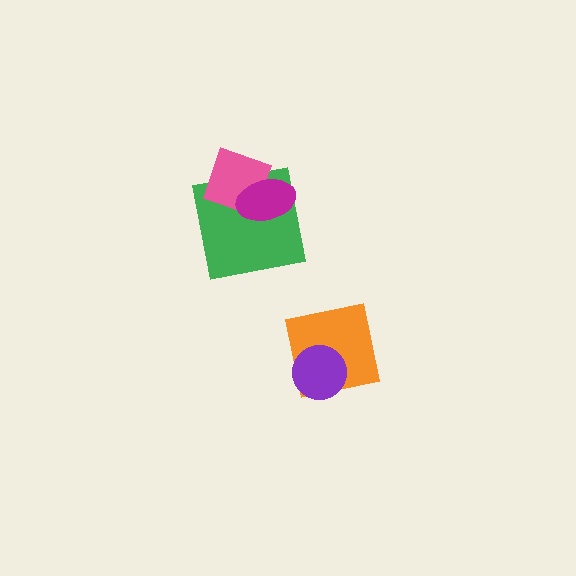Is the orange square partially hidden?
Yes, it is partially covered by another shape.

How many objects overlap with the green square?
2 objects overlap with the green square.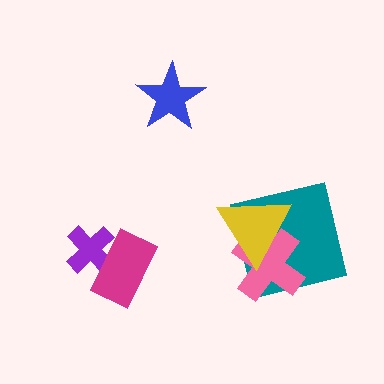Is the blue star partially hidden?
No, no other shape covers it.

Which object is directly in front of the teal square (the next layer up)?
The pink cross is directly in front of the teal square.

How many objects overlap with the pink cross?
2 objects overlap with the pink cross.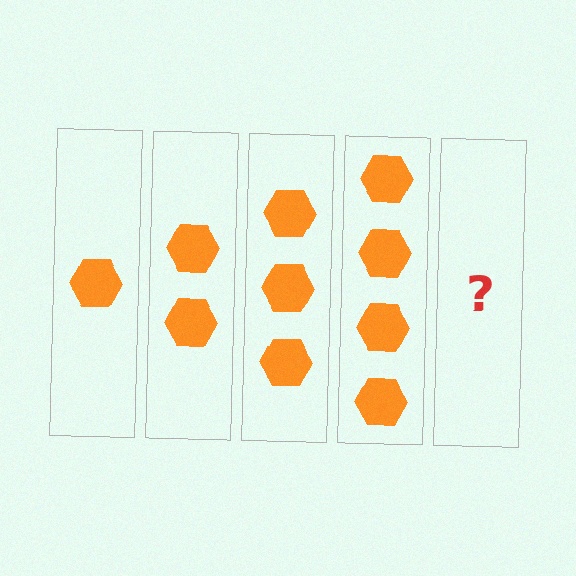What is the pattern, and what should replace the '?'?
The pattern is that each step adds one more hexagon. The '?' should be 5 hexagons.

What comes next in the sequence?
The next element should be 5 hexagons.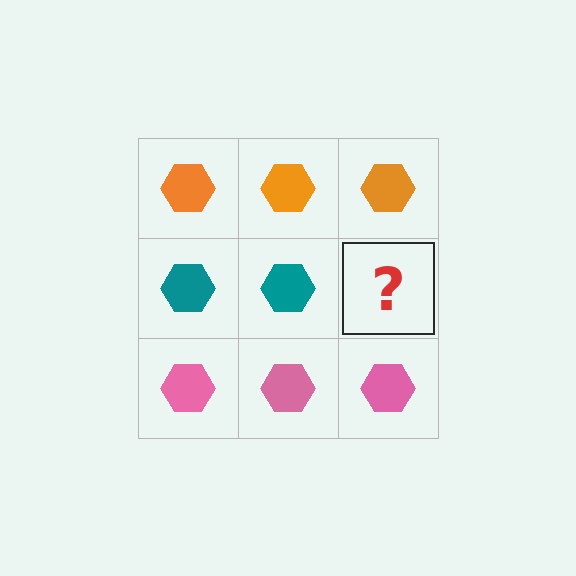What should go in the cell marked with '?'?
The missing cell should contain a teal hexagon.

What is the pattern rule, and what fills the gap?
The rule is that each row has a consistent color. The gap should be filled with a teal hexagon.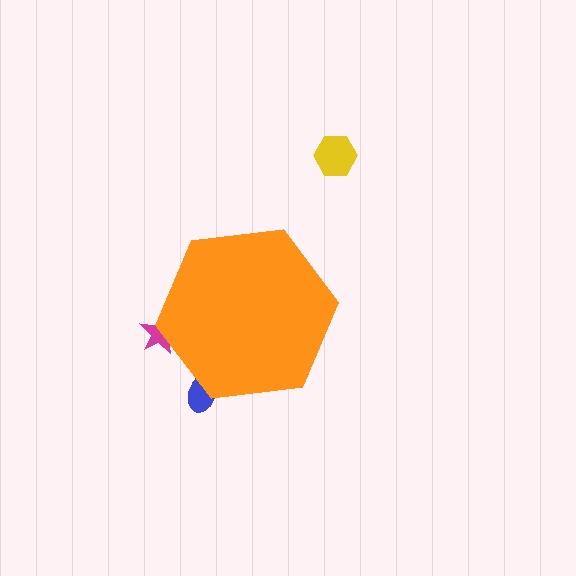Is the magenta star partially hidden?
Yes, the magenta star is partially hidden behind the orange hexagon.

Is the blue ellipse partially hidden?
Yes, the blue ellipse is partially hidden behind the orange hexagon.